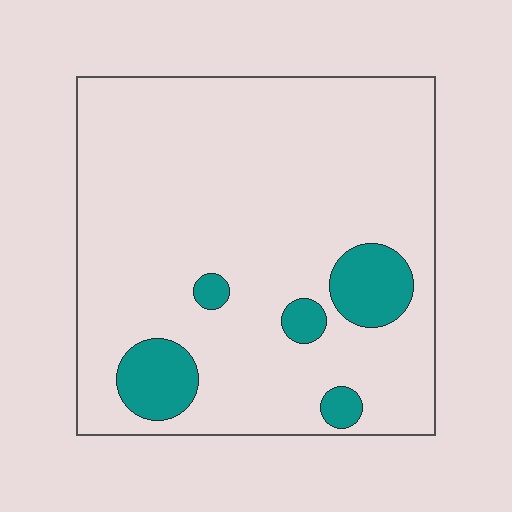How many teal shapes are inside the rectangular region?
5.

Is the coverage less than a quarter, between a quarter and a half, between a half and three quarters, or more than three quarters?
Less than a quarter.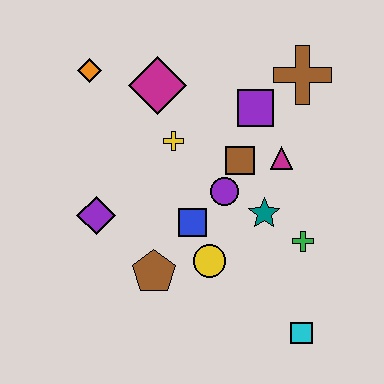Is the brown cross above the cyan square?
Yes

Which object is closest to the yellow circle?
The blue square is closest to the yellow circle.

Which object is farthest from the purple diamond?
The brown cross is farthest from the purple diamond.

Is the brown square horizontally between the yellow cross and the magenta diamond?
No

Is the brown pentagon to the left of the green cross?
Yes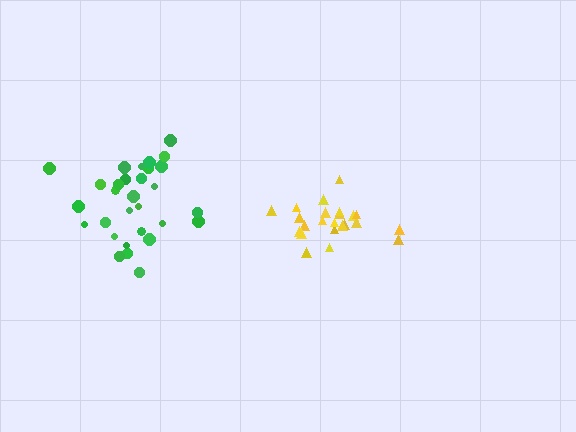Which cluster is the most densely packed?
Yellow.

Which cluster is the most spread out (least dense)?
Green.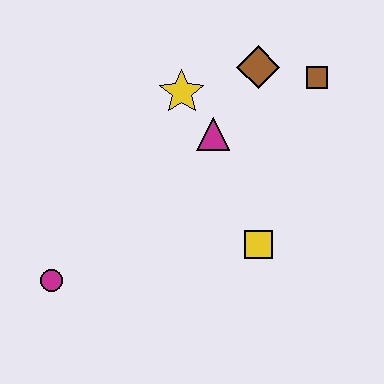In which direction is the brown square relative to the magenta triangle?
The brown square is to the right of the magenta triangle.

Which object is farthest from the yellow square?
The magenta circle is farthest from the yellow square.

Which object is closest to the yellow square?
The magenta triangle is closest to the yellow square.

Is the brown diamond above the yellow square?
Yes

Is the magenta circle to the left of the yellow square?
Yes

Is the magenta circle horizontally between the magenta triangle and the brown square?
No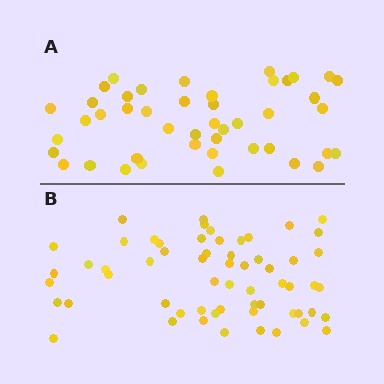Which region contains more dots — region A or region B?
Region B (the bottom region) has more dots.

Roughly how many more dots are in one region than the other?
Region B has approximately 15 more dots than region A.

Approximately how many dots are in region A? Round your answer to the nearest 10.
About 40 dots. (The exact count is 45, which rounds to 40.)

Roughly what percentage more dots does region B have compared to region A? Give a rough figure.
About 35% more.